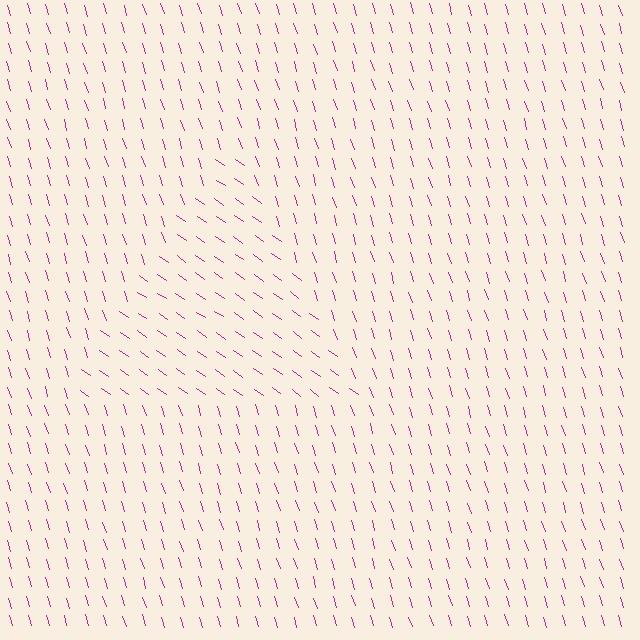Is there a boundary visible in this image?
Yes, there is a texture boundary formed by a change in line orientation.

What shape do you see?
I see a triangle.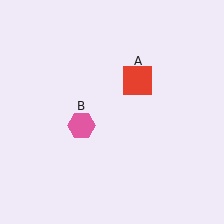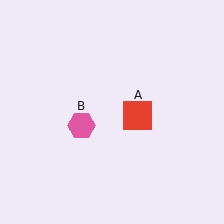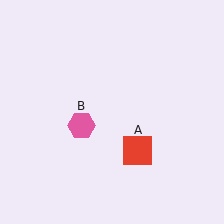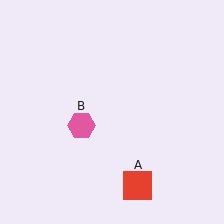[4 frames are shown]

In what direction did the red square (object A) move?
The red square (object A) moved down.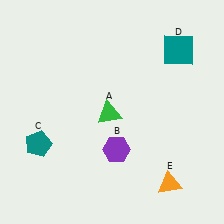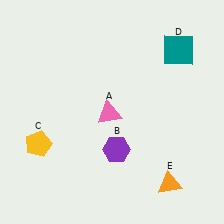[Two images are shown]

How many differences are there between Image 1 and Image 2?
There are 2 differences between the two images.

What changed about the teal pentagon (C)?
In Image 1, C is teal. In Image 2, it changed to yellow.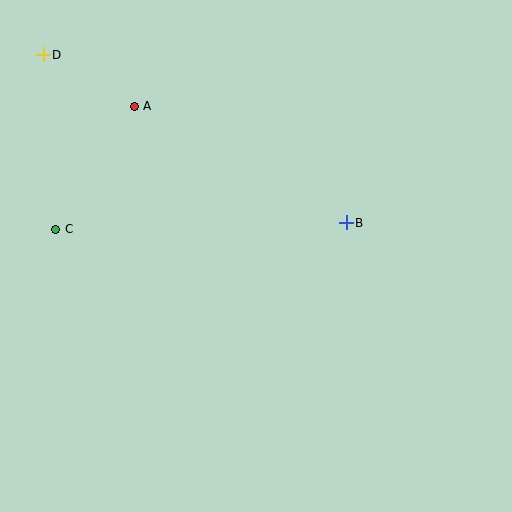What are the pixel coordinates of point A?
Point A is at (134, 106).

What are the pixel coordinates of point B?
Point B is at (346, 223).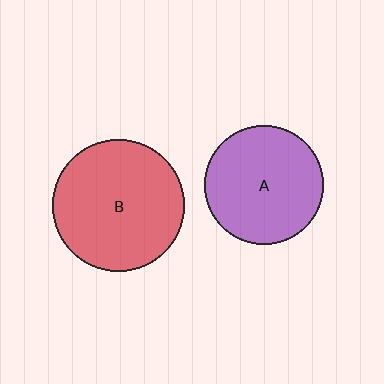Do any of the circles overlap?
No, none of the circles overlap.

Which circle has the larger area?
Circle B (red).